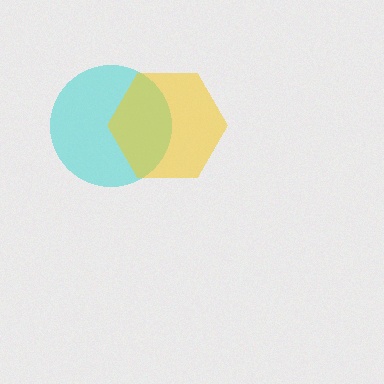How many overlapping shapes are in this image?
There are 2 overlapping shapes in the image.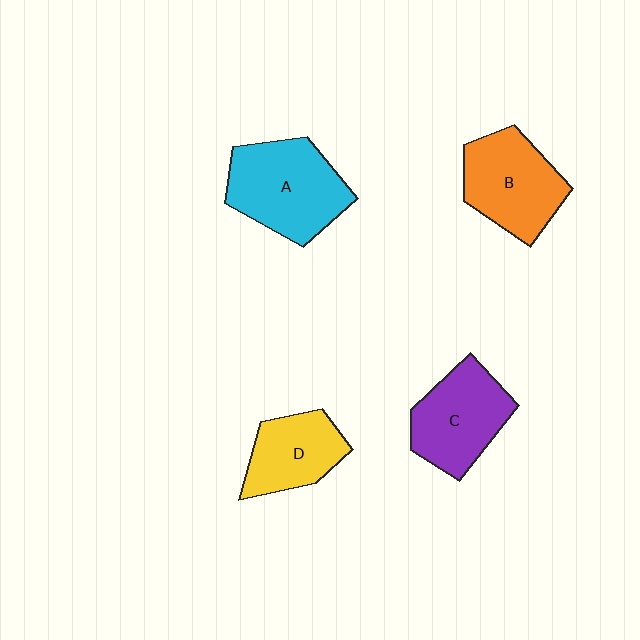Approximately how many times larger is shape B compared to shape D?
Approximately 1.3 times.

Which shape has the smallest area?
Shape D (yellow).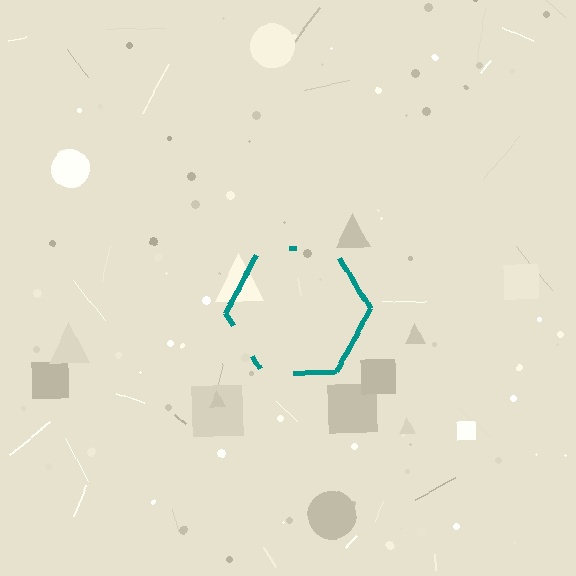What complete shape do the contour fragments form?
The contour fragments form a hexagon.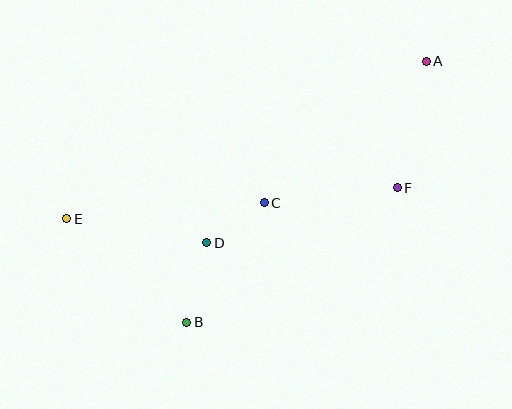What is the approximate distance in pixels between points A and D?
The distance between A and D is approximately 285 pixels.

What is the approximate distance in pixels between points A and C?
The distance between A and C is approximately 215 pixels.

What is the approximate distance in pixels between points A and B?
The distance between A and B is approximately 354 pixels.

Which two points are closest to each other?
Points C and D are closest to each other.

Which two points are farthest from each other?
Points A and E are farthest from each other.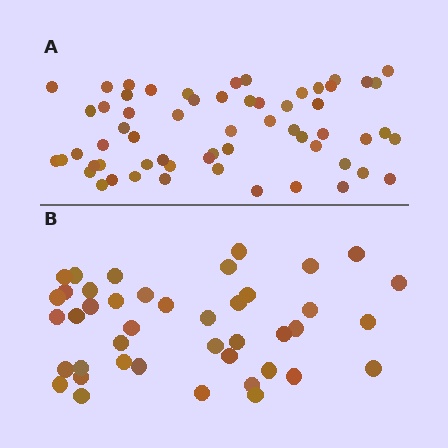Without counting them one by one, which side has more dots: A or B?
Region A (the top region) has more dots.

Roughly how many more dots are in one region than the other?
Region A has approximately 20 more dots than region B.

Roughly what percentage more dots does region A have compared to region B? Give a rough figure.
About 45% more.